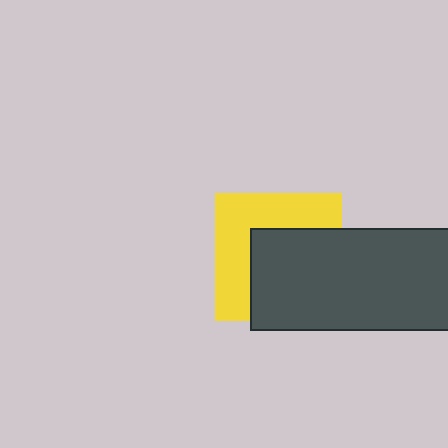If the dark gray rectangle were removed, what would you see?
You would see the complete yellow square.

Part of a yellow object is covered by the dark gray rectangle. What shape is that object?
It is a square.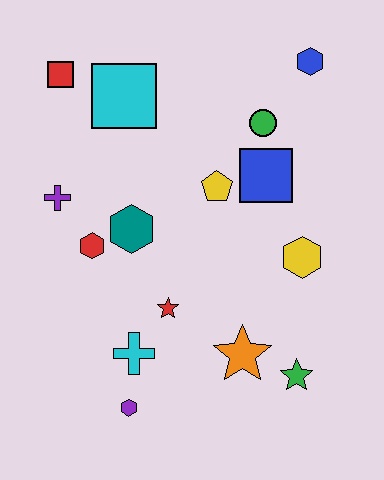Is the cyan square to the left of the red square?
No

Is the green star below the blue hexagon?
Yes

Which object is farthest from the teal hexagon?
The blue hexagon is farthest from the teal hexagon.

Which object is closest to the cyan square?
The red square is closest to the cyan square.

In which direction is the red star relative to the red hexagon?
The red star is to the right of the red hexagon.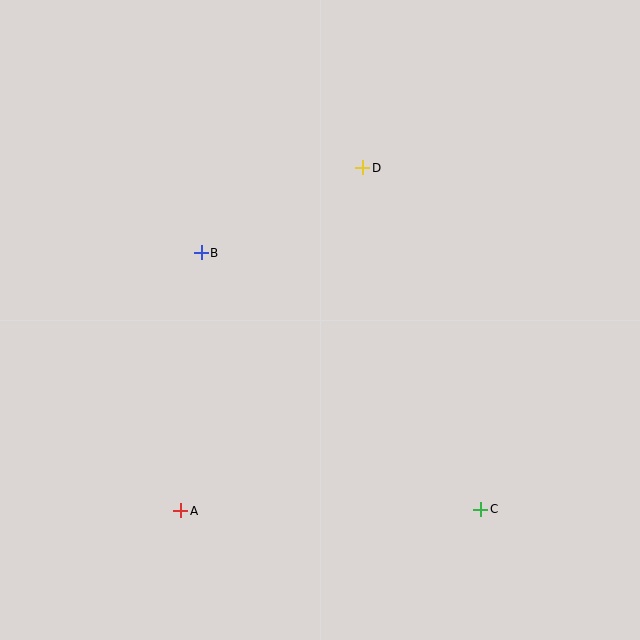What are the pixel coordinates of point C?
Point C is at (481, 509).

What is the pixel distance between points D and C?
The distance between D and C is 361 pixels.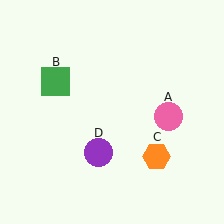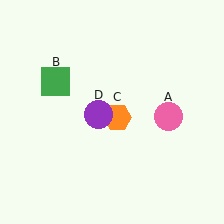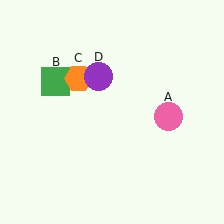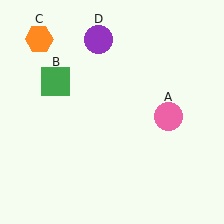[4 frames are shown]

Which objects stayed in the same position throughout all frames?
Pink circle (object A) and green square (object B) remained stationary.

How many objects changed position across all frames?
2 objects changed position: orange hexagon (object C), purple circle (object D).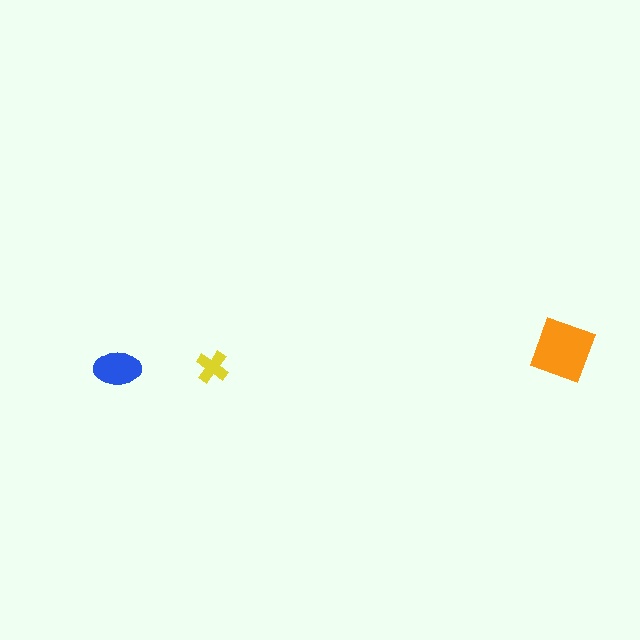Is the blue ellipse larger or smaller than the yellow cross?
Larger.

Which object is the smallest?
The yellow cross.